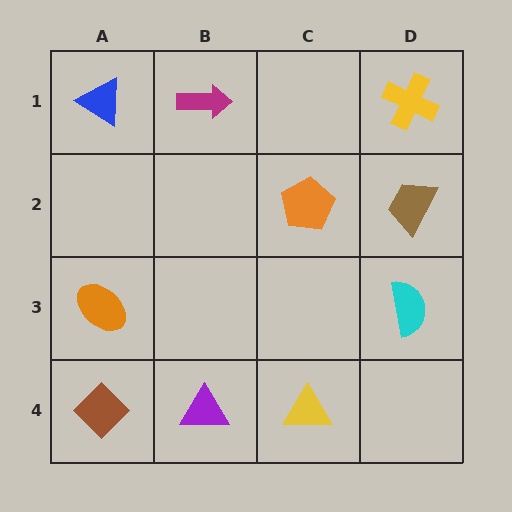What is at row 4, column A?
A brown diamond.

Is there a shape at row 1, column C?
No, that cell is empty.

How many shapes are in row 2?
2 shapes.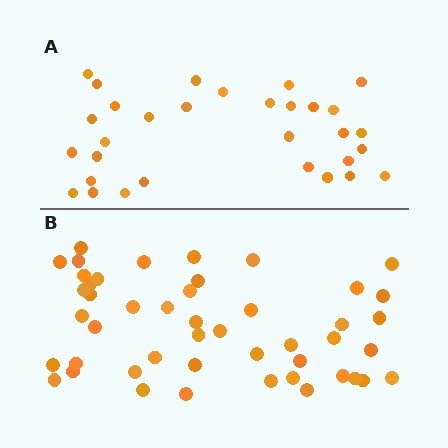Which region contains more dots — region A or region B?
Region B (the bottom region) has more dots.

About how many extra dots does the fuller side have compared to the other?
Region B has approximately 15 more dots than region A.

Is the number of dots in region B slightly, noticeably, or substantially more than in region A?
Region B has substantially more. The ratio is roughly 1.5 to 1.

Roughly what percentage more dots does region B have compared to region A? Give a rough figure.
About 50% more.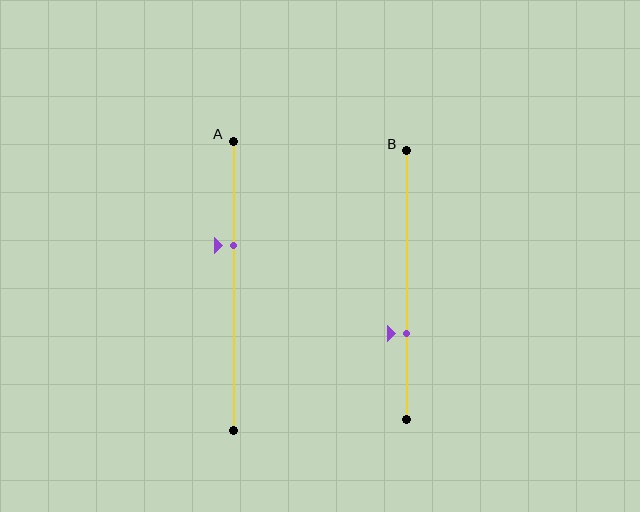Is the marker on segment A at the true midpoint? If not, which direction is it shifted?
No, the marker on segment A is shifted upward by about 14% of the segment length.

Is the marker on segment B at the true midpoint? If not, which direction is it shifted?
No, the marker on segment B is shifted downward by about 18% of the segment length.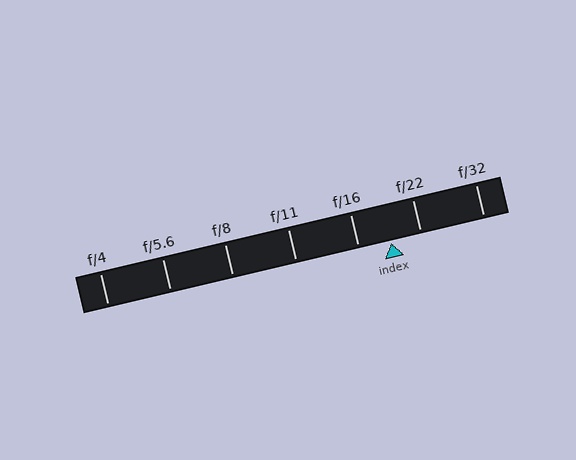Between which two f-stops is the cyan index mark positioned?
The index mark is between f/16 and f/22.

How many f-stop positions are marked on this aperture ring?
There are 7 f-stop positions marked.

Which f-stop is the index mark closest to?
The index mark is closest to f/22.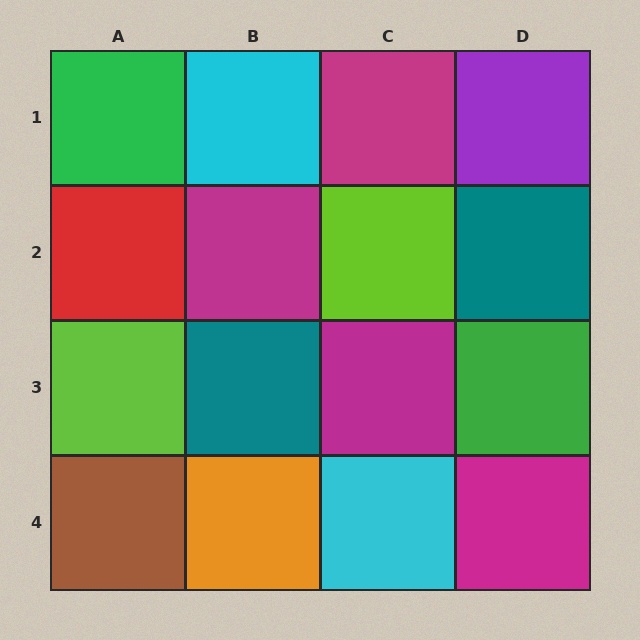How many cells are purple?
1 cell is purple.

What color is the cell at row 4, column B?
Orange.